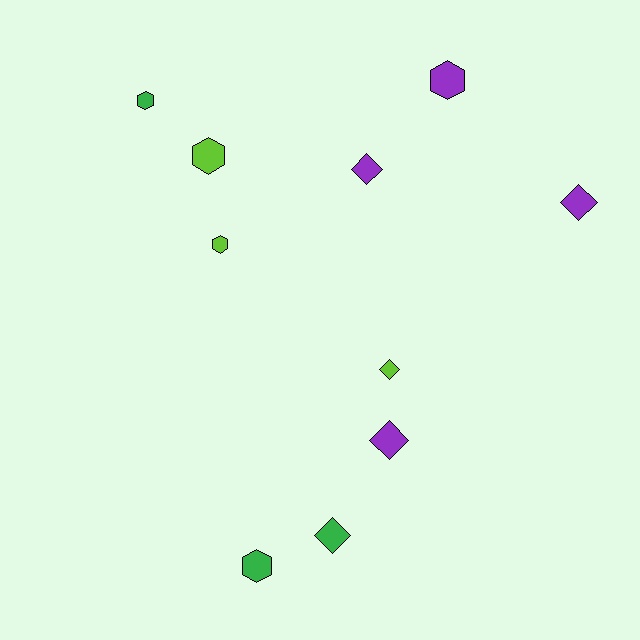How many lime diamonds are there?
There is 1 lime diamond.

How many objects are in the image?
There are 10 objects.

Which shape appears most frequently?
Hexagon, with 5 objects.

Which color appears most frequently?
Purple, with 4 objects.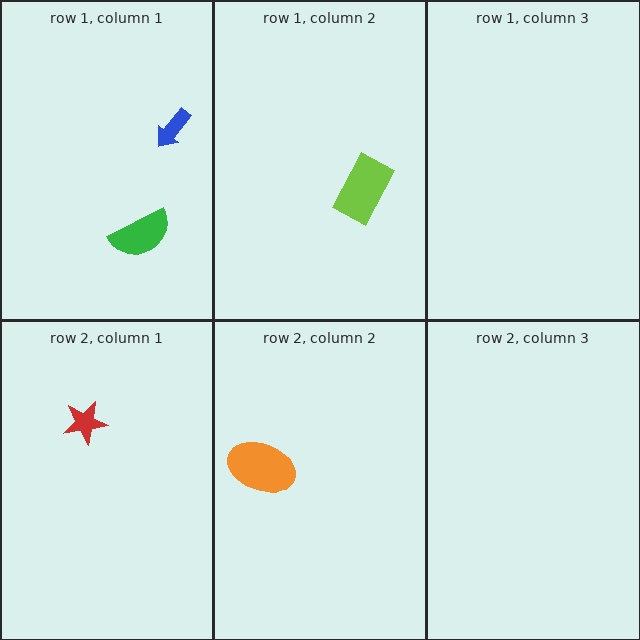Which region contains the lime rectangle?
The row 1, column 2 region.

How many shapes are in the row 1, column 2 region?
1.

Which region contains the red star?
The row 2, column 1 region.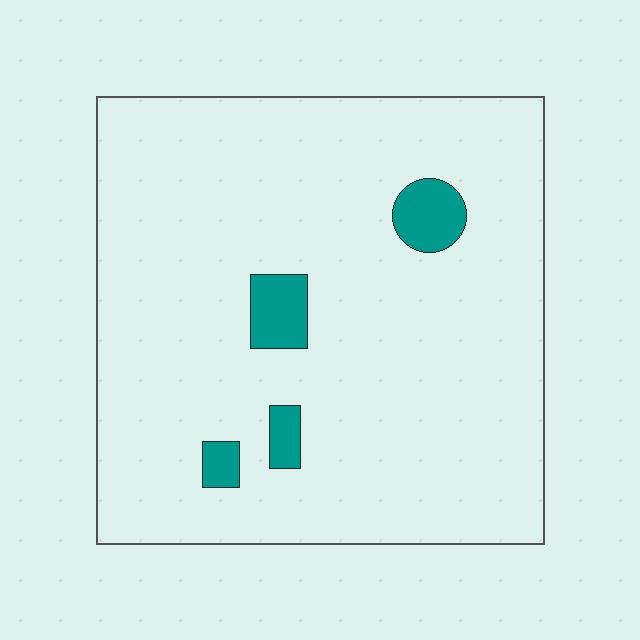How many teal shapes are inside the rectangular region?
4.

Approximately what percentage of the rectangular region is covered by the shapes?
Approximately 5%.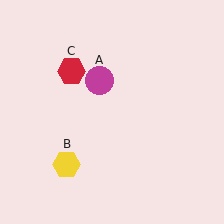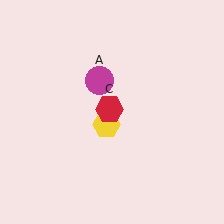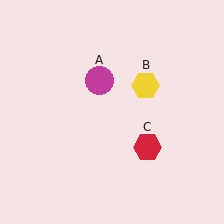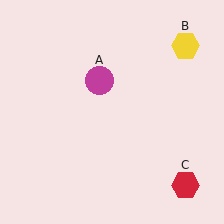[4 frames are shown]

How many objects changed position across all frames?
2 objects changed position: yellow hexagon (object B), red hexagon (object C).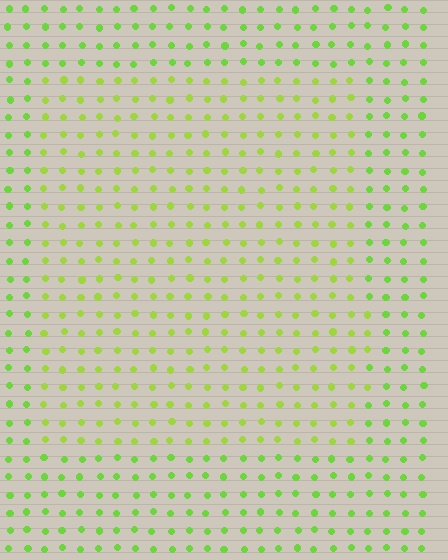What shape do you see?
I see a rectangle.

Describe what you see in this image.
The image is filled with small lime elements in a uniform arrangement. A rectangle-shaped region is visible where the elements are tinted to a slightly different hue, forming a subtle color boundary.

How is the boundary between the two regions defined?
The boundary is defined purely by a slight shift in hue (about 19 degrees). Spacing, size, and orientation are identical on both sides.